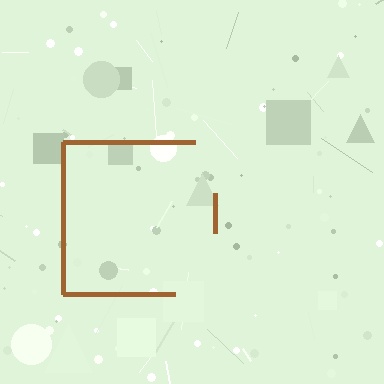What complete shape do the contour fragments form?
The contour fragments form a square.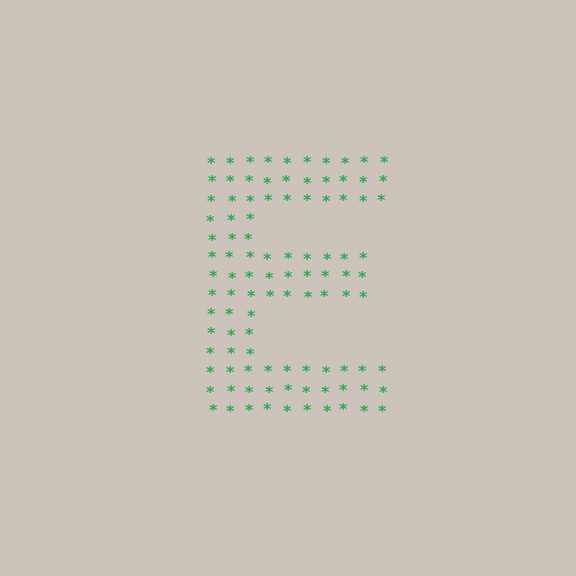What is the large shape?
The large shape is the letter E.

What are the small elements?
The small elements are asterisks.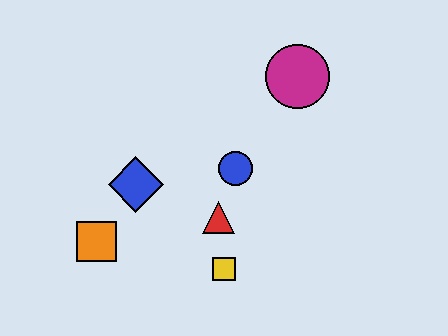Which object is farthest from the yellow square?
The magenta circle is farthest from the yellow square.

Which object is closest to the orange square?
The blue diamond is closest to the orange square.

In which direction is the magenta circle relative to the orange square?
The magenta circle is to the right of the orange square.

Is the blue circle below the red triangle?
No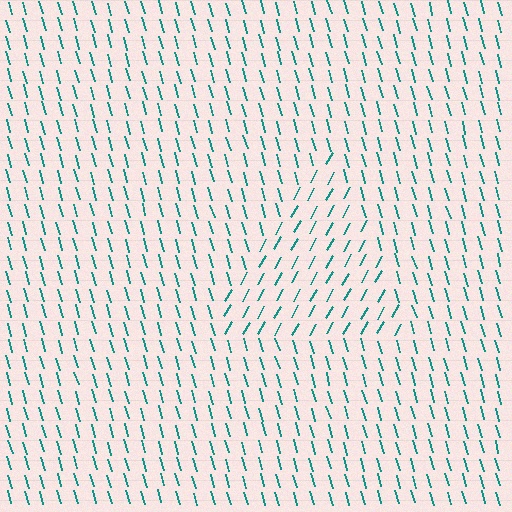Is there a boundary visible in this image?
Yes, there is a texture boundary formed by a change in line orientation.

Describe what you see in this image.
The image is filled with small teal line segments. A triangle region in the image has lines oriented differently from the surrounding lines, creating a visible texture boundary.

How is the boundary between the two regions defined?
The boundary is defined purely by a change in line orientation (approximately 45 degrees difference). All lines are the same color and thickness.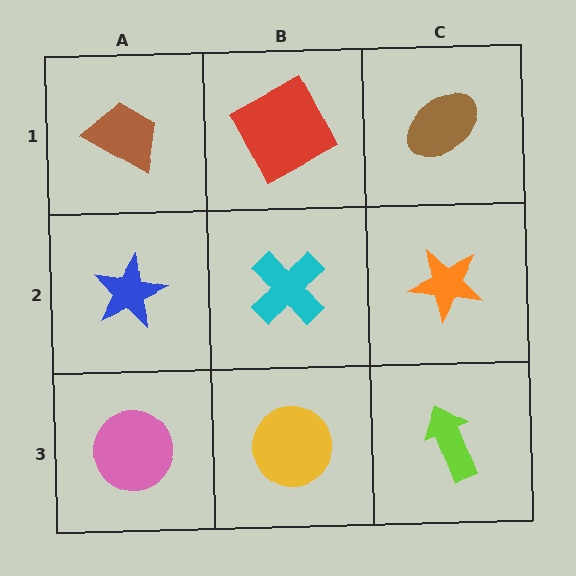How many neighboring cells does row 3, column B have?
3.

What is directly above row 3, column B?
A cyan cross.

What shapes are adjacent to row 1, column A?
A blue star (row 2, column A), a red square (row 1, column B).